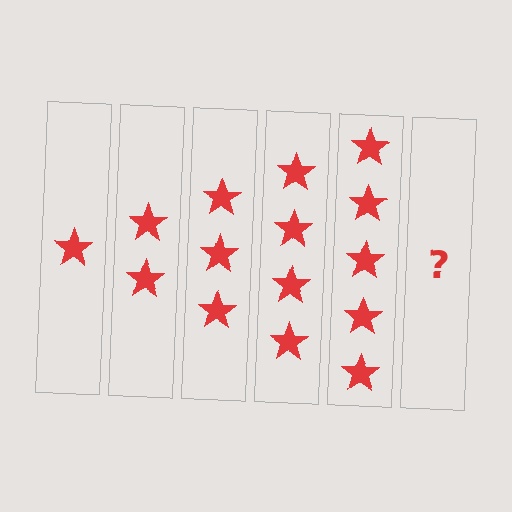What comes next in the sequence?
The next element should be 6 stars.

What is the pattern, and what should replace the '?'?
The pattern is that each step adds one more star. The '?' should be 6 stars.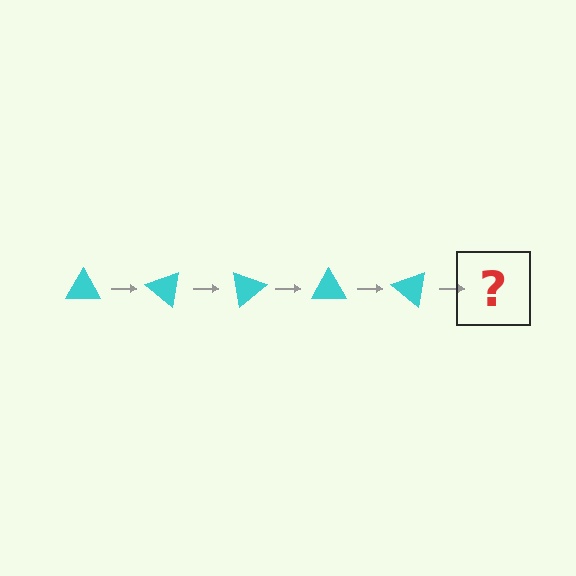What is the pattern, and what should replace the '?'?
The pattern is that the triangle rotates 40 degrees each step. The '?' should be a cyan triangle rotated 200 degrees.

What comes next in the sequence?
The next element should be a cyan triangle rotated 200 degrees.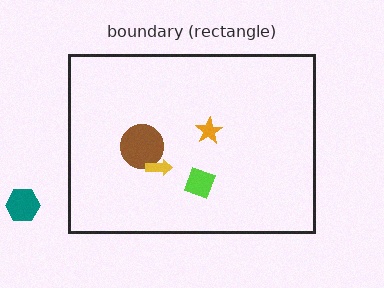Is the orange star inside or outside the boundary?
Inside.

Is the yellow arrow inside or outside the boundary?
Inside.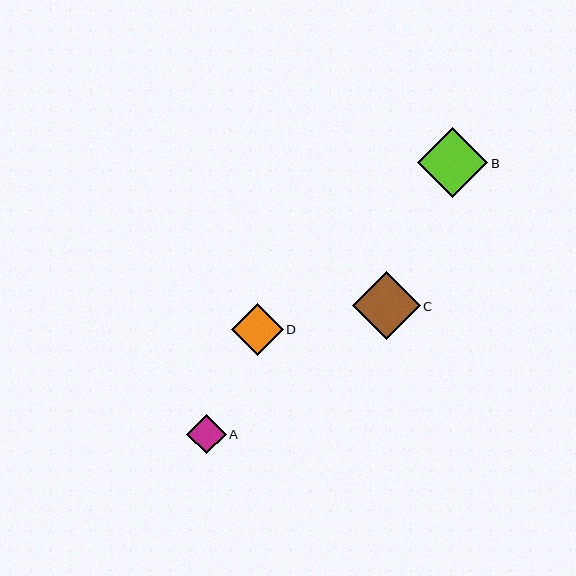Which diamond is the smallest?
Diamond A is the smallest with a size of approximately 39 pixels.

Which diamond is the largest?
Diamond B is the largest with a size of approximately 70 pixels.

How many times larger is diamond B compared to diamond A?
Diamond B is approximately 1.8 times the size of diamond A.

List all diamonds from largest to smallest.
From largest to smallest: B, C, D, A.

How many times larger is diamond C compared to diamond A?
Diamond C is approximately 1.7 times the size of diamond A.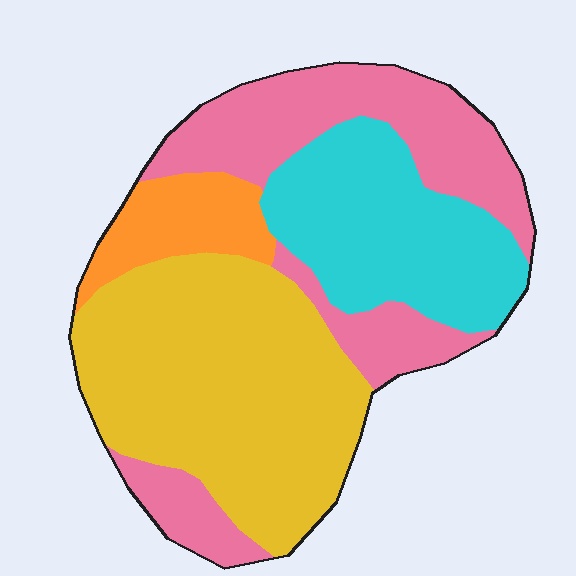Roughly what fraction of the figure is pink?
Pink covers around 30% of the figure.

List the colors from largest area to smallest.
From largest to smallest: yellow, pink, cyan, orange.